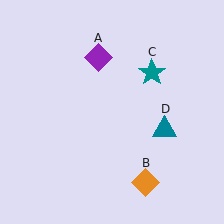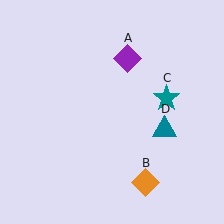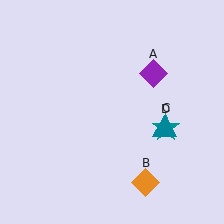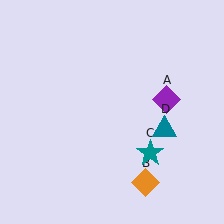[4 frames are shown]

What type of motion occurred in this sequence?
The purple diamond (object A), teal star (object C) rotated clockwise around the center of the scene.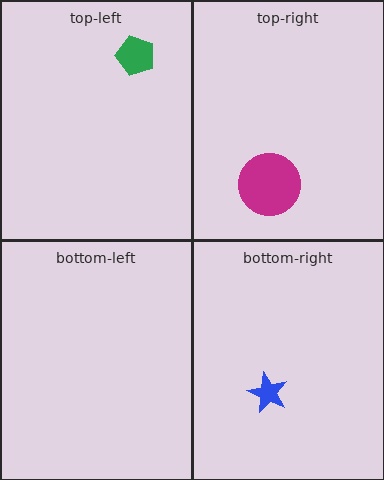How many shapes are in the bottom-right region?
1.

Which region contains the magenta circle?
The top-right region.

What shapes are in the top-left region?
The green pentagon.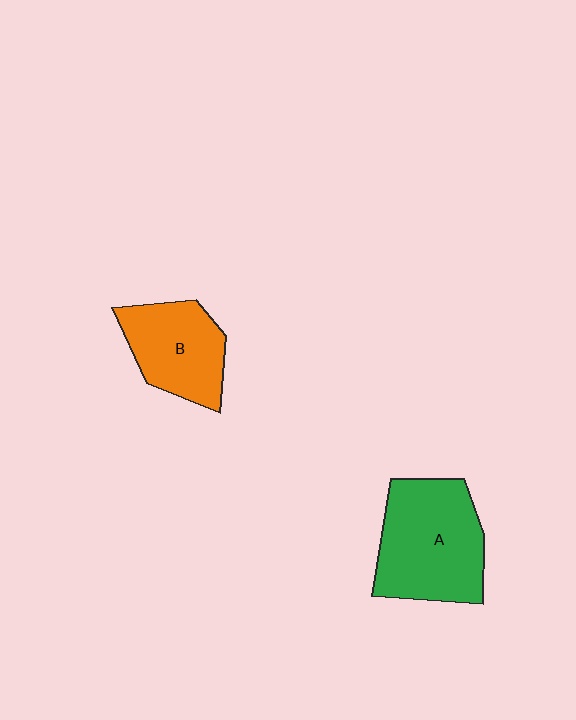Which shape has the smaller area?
Shape B (orange).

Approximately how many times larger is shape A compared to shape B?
Approximately 1.4 times.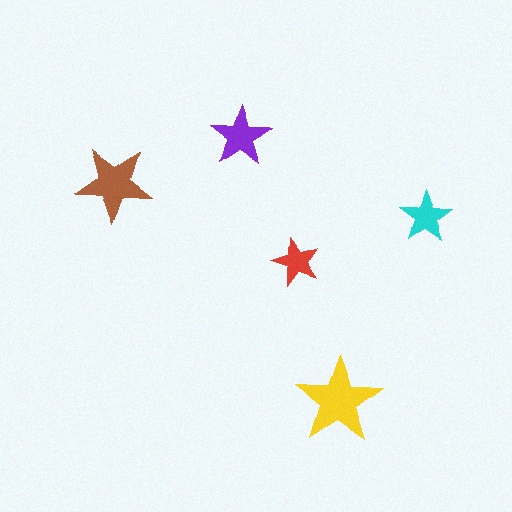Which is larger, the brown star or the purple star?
The brown one.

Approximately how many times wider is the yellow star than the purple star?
About 1.5 times wider.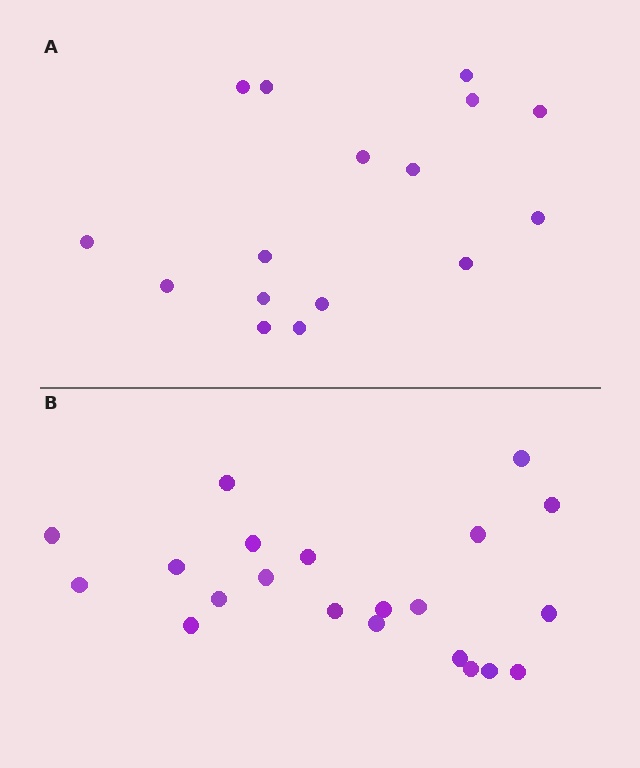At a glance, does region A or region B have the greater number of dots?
Region B (the bottom region) has more dots.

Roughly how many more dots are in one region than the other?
Region B has about 5 more dots than region A.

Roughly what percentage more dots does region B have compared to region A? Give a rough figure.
About 30% more.